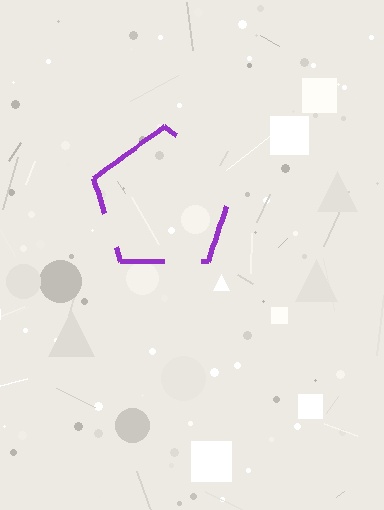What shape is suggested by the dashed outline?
The dashed outline suggests a pentagon.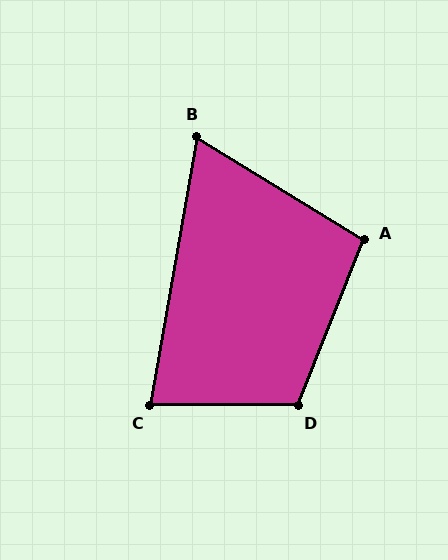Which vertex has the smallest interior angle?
B, at approximately 68 degrees.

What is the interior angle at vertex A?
Approximately 100 degrees (obtuse).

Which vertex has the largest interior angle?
D, at approximately 112 degrees.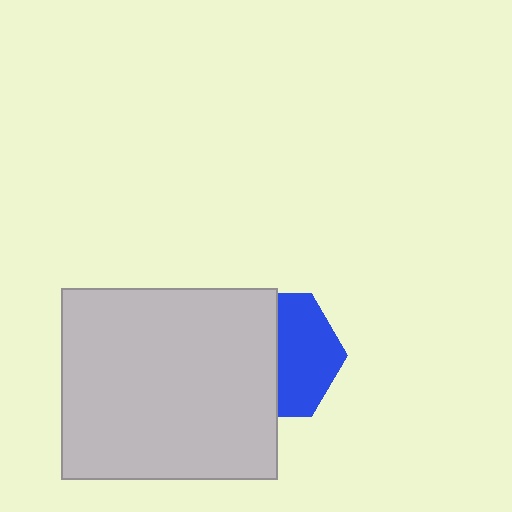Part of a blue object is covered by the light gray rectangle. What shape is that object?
It is a hexagon.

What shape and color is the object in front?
The object in front is a light gray rectangle.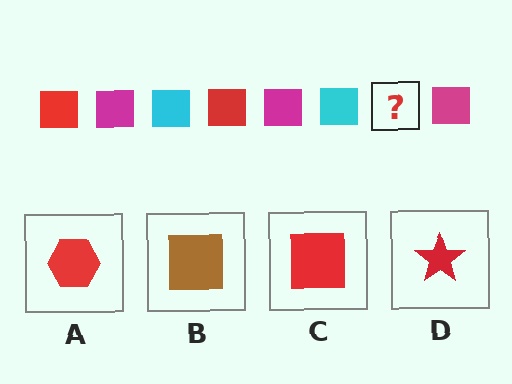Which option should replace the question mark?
Option C.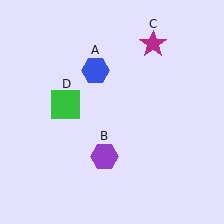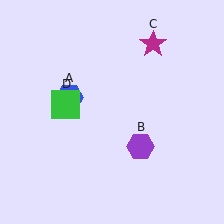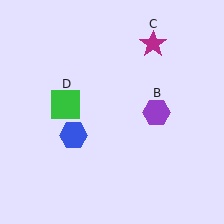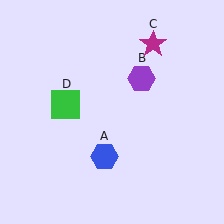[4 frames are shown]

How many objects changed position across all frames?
2 objects changed position: blue hexagon (object A), purple hexagon (object B).